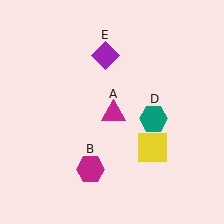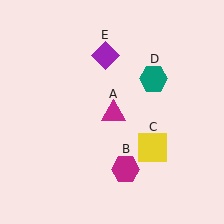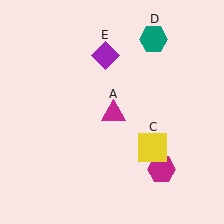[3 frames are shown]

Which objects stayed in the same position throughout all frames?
Magenta triangle (object A) and yellow square (object C) and purple diamond (object E) remained stationary.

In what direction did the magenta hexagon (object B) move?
The magenta hexagon (object B) moved right.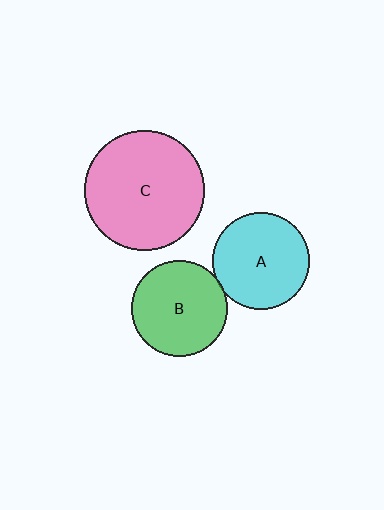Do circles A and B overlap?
Yes.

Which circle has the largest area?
Circle C (pink).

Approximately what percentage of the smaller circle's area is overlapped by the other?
Approximately 5%.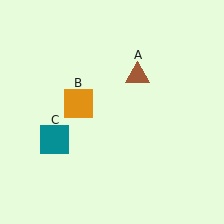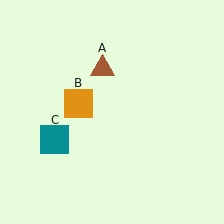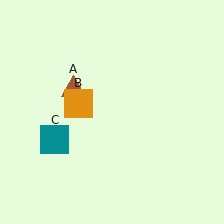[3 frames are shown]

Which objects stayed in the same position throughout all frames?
Orange square (object B) and teal square (object C) remained stationary.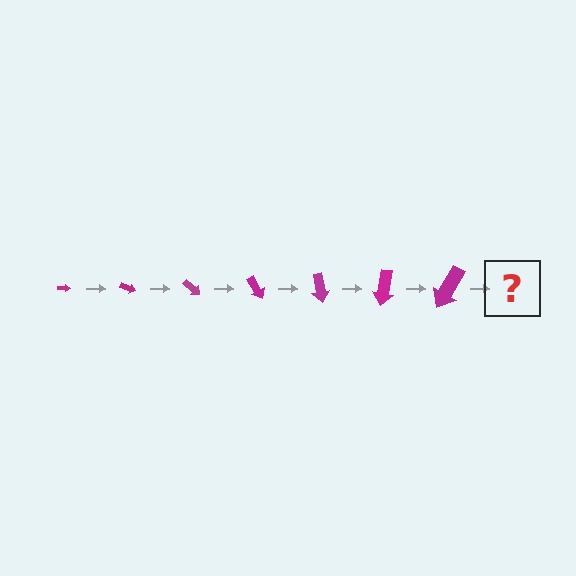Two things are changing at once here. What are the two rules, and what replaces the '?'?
The two rules are that the arrow grows larger each step and it rotates 20 degrees each step. The '?' should be an arrow, larger than the previous one and rotated 140 degrees from the start.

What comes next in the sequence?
The next element should be an arrow, larger than the previous one and rotated 140 degrees from the start.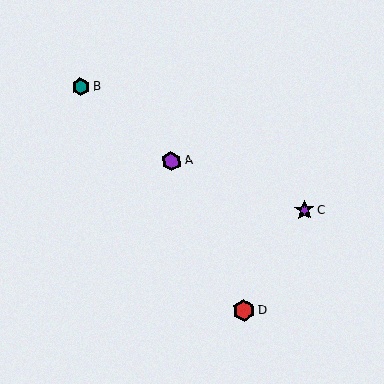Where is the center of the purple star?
The center of the purple star is at (304, 210).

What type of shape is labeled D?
Shape D is a red hexagon.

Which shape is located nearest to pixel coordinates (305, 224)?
The purple star (labeled C) at (304, 210) is nearest to that location.